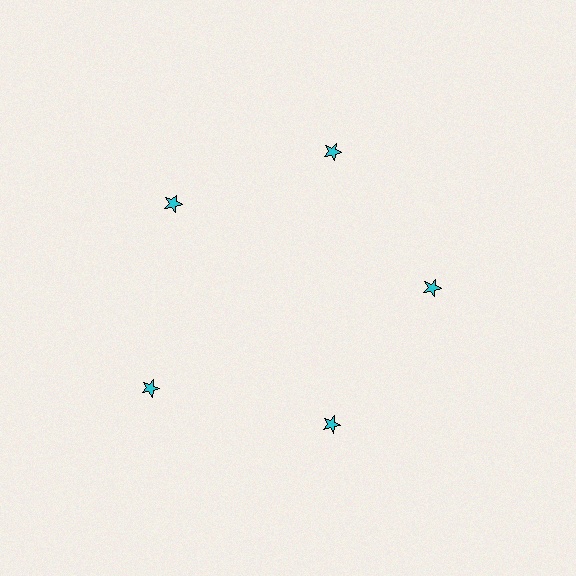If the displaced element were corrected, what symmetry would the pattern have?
It would have 5-fold rotational symmetry — the pattern would map onto itself every 72 degrees.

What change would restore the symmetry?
The symmetry would be restored by moving it inward, back onto the ring so that all 5 stars sit at equal angles and equal distance from the center.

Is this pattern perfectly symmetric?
No. The 5 cyan stars are arranged in a ring, but one element near the 8 o'clock position is pushed outward from the center, breaking the 5-fold rotational symmetry.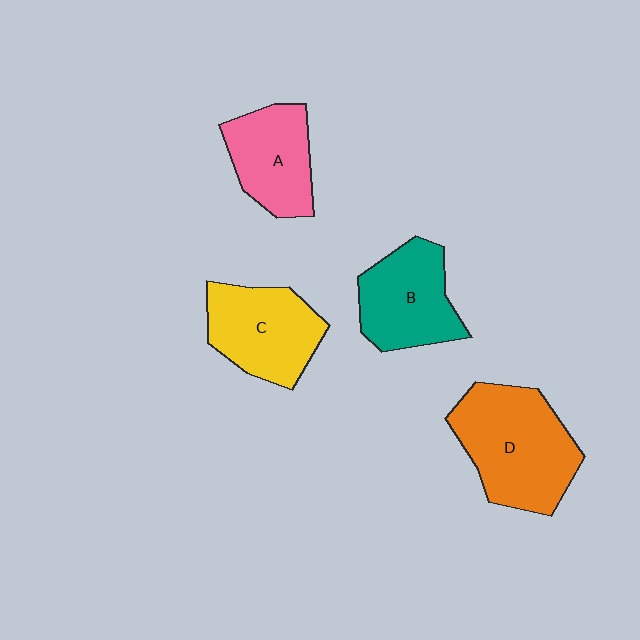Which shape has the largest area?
Shape D (orange).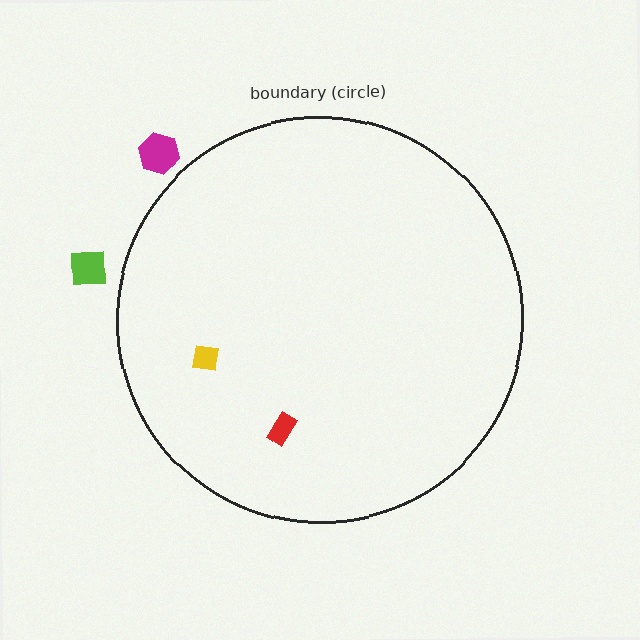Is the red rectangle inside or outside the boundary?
Inside.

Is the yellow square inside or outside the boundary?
Inside.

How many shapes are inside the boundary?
2 inside, 2 outside.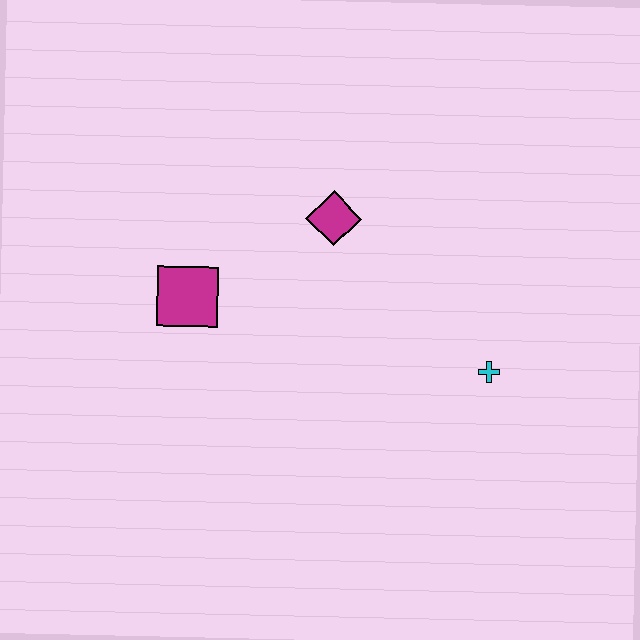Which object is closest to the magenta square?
The magenta diamond is closest to the magenta square.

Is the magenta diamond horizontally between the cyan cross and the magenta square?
Yes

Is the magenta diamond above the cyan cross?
Yes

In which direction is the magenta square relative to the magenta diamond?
The magenta square is to the left of the magenta diamond.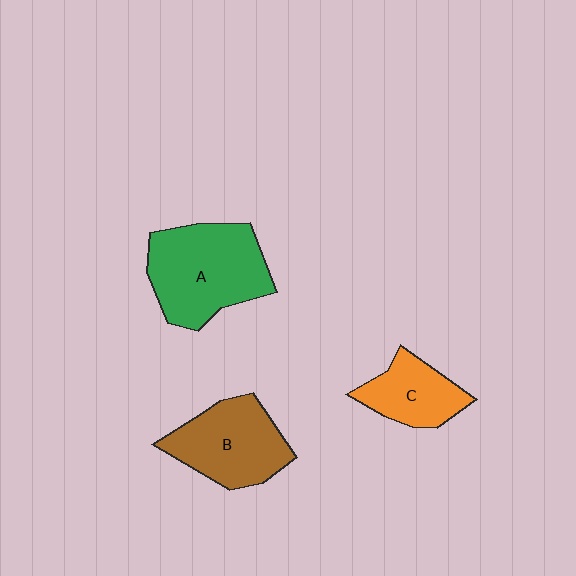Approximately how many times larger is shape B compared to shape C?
Approximately 1.5 times.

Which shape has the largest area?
Shape A (green).